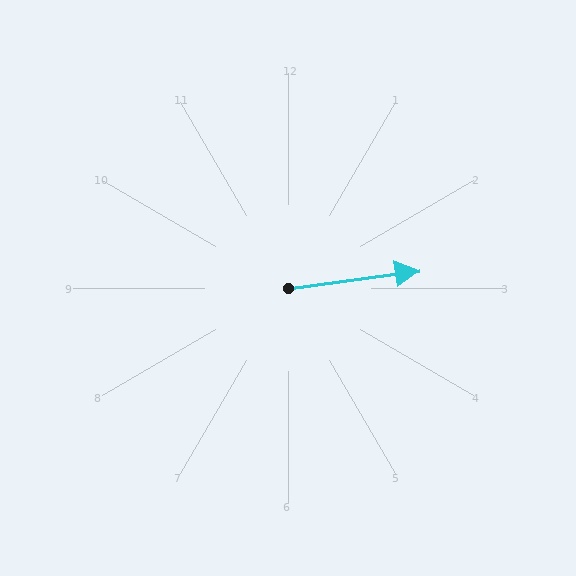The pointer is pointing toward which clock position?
Roughly 3 o'clock.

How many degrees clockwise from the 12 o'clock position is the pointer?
Approximately 82 degrees.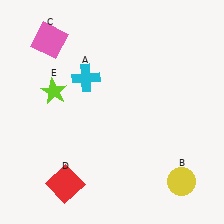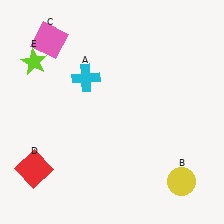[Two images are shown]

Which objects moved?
The objects that moved are: the red square (D), the lime star (E).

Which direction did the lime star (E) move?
The lime star (E) moved up.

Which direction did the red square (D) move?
The red square (D) moved left.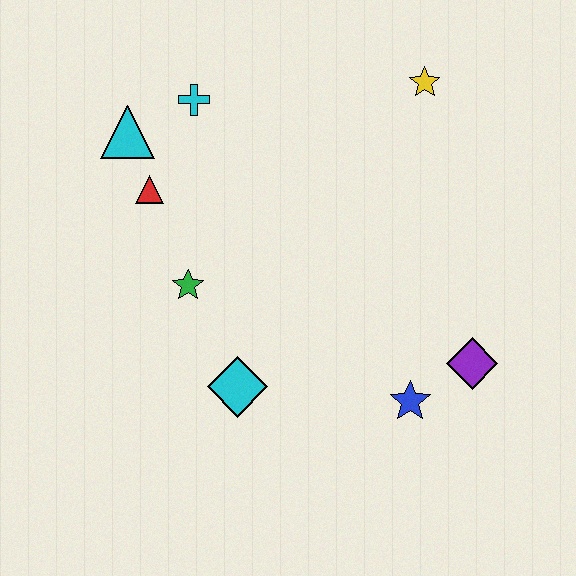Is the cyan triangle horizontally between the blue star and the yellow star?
No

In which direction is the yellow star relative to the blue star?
The yellow star is above the blue star.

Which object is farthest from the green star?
The yellow star is farthest from the green star.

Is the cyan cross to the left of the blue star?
Yes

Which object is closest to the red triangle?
The cyan triangle is closest to the red triangle.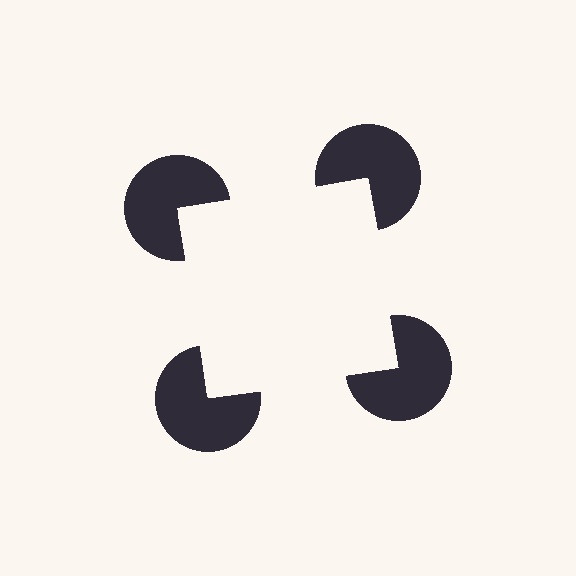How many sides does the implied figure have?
4 sides.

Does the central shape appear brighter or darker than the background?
It typically appears slightly brighter than the background, even though no actual brightness change is drawn.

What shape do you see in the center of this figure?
An illusory square — its edges are inferred from the aligned wedge cuts in the pac-man discs, not physically drawn.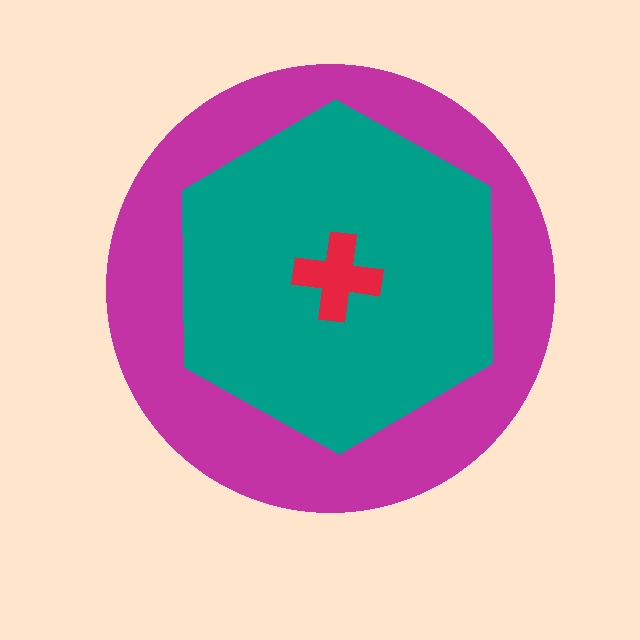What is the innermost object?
The red cross.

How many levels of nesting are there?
3.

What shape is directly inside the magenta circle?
The teal hexagon.